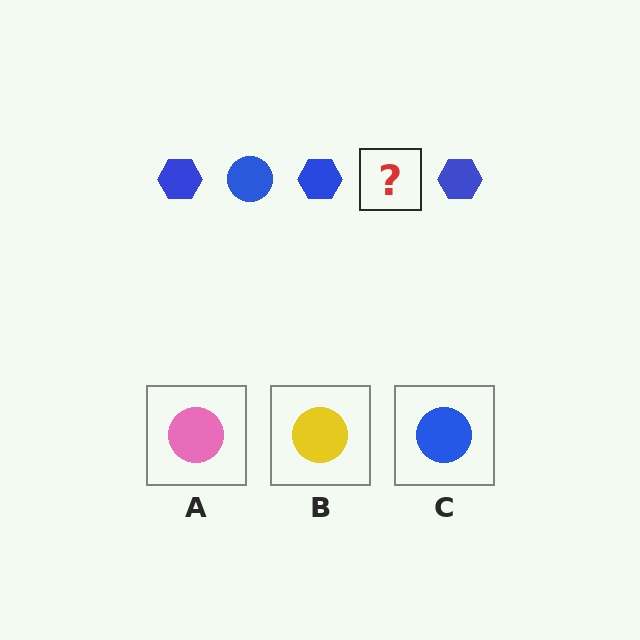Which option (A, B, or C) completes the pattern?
C.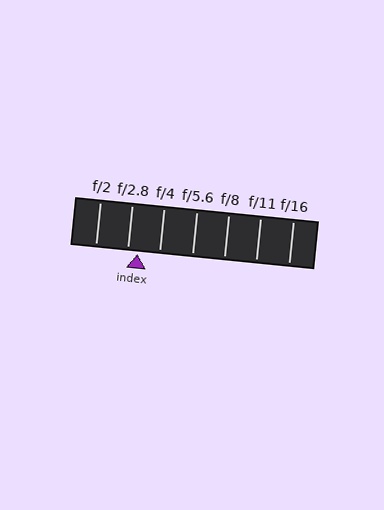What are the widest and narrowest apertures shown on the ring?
The widest aperture shown is f/2 and the narrowest is f/16.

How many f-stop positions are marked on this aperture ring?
There are 7 f-stop positions marked.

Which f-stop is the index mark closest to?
The index mark is closest to f/2.8.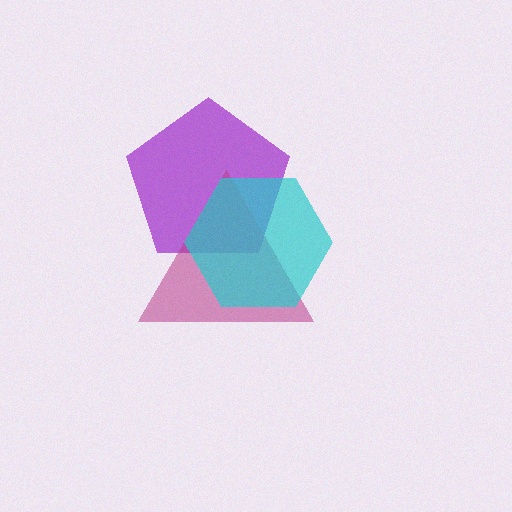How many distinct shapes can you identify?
There are 3 distinct shapes: a purple pentagon, a magenta triangle, a cyan hexagon.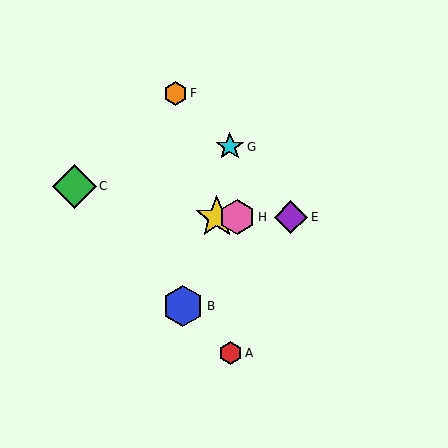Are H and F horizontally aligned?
No, H is at y≈217 and F is at y≈93.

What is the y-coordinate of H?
Object H is at y≈217.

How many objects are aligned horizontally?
3 objects (D, E, H) are aligned horizontally.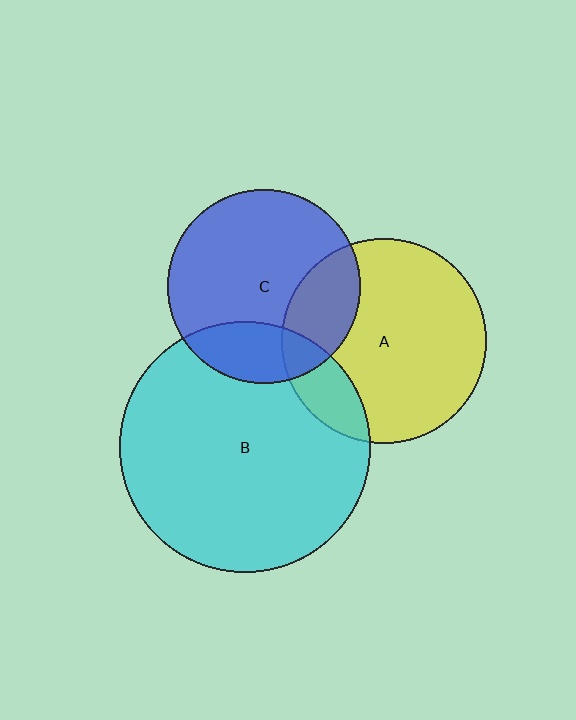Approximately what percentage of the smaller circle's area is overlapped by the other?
Approximately 25%.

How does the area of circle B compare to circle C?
Approximately 1.7 times.